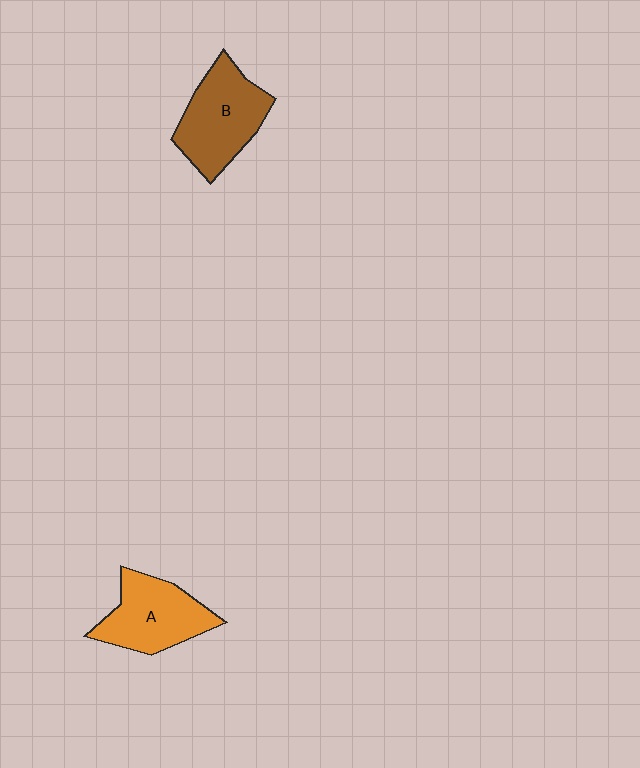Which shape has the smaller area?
Shape A (orange).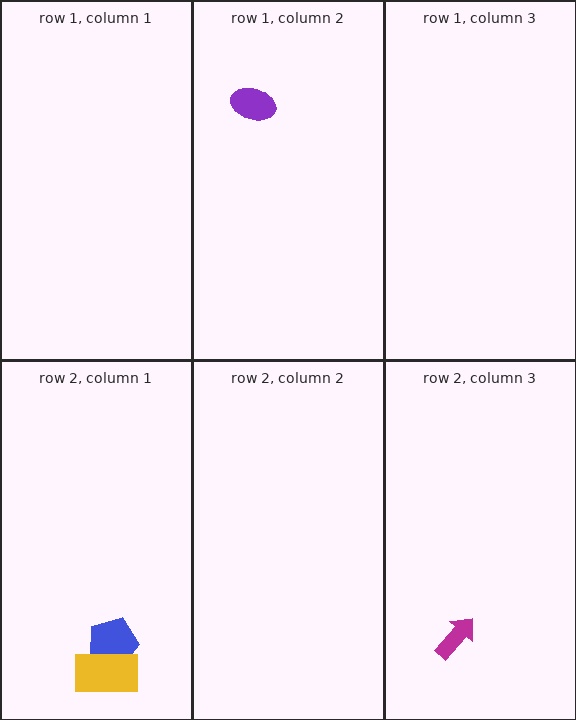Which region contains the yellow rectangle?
The row 2, column 1 region.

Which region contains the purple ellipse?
The row 1, column 2 region.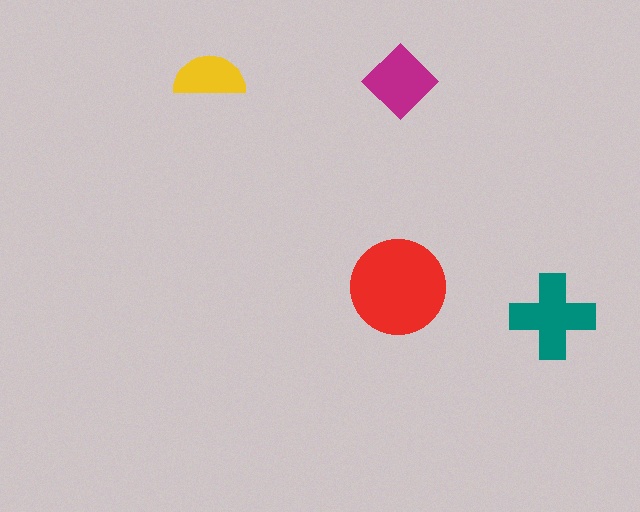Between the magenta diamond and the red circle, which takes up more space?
The red circle.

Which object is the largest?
The red circle.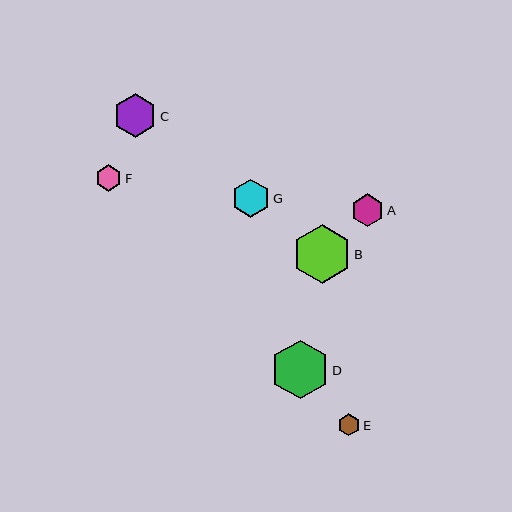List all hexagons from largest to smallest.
From largest to smallest: D, B, C, G, A, F, E.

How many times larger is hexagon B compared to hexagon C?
Hexagon B is approximately 1.3 times the size of hexagon C.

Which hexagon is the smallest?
Hexagon E is the smallest with a size of approximately 22 pixels.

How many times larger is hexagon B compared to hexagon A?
Hexagon B is approximately 1.8 times the size of hexagon A.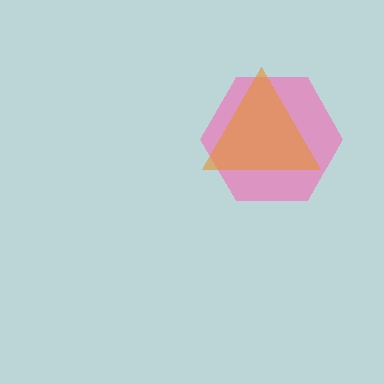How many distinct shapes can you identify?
There are 2 distinct shapes: a pink hexagon, an orange triangle.